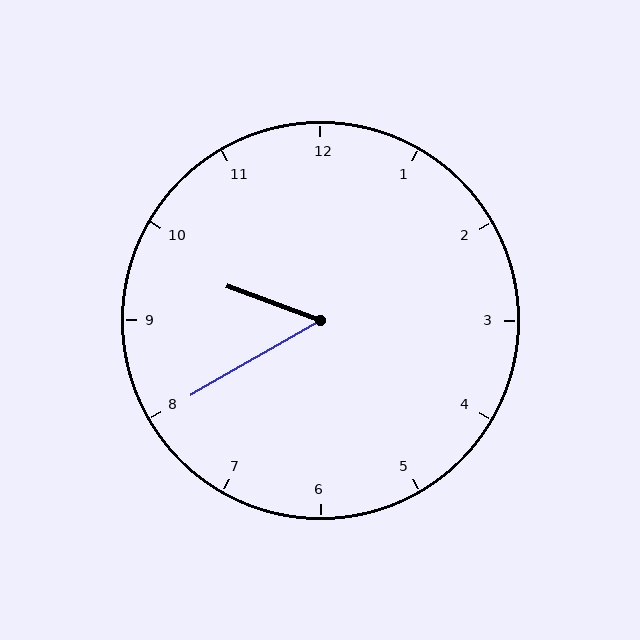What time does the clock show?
9:40.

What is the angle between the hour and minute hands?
Approximately 50 degrees.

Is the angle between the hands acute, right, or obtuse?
It is acute.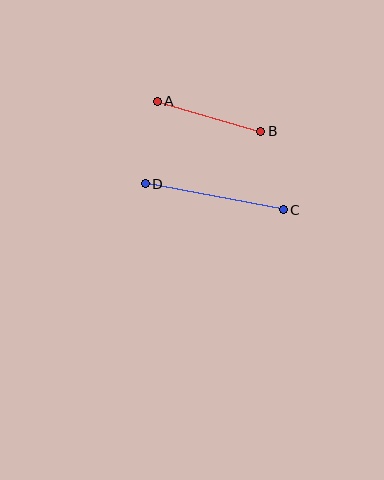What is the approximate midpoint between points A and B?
The midpoint is at approximately (209, 116) pixels.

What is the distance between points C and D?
The distance is approximately 140 pixels.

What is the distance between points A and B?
The distance is approximately 108 pixels.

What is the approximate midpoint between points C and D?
The midpoint is at approximately (214, 197) pixels.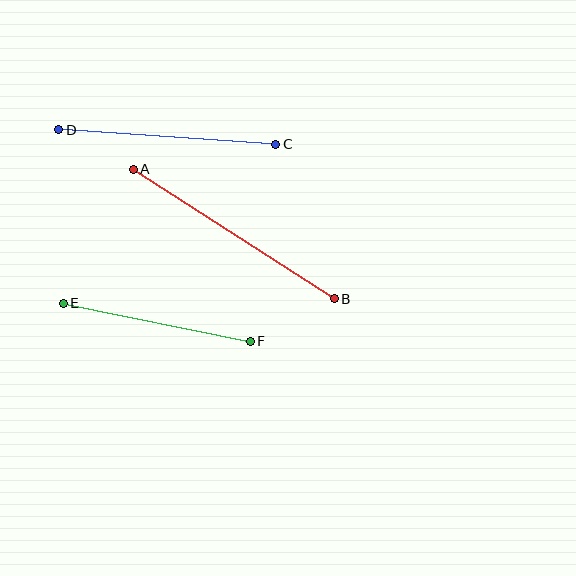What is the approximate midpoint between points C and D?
The midpoint is at approximately (167, 137) pixels.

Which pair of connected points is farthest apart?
Points A and B are farthest apart.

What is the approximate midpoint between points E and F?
The midpoint is at approximately (157, 322) pixels.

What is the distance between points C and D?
The distance is approximately 218 pixels.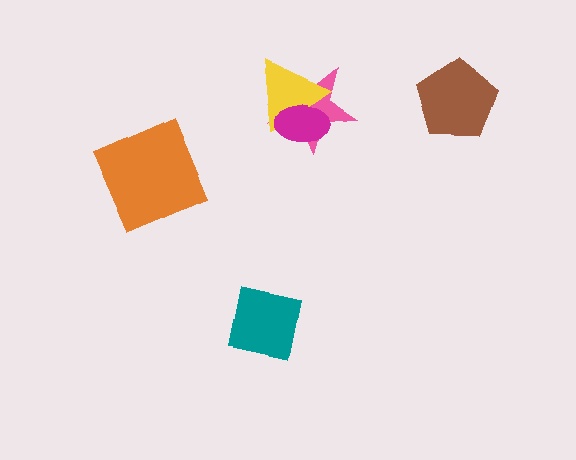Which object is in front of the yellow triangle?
The magenta ellipse is in front of the yellow triangle.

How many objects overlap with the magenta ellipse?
2 objects overlap with the magenta ellipse.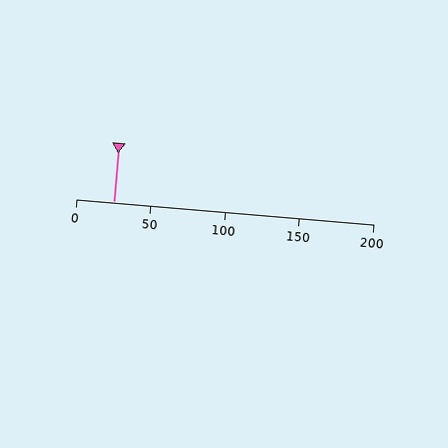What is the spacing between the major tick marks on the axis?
The major ticks are spaced 50 apart.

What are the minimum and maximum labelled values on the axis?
The axis runs from 0 to 200.